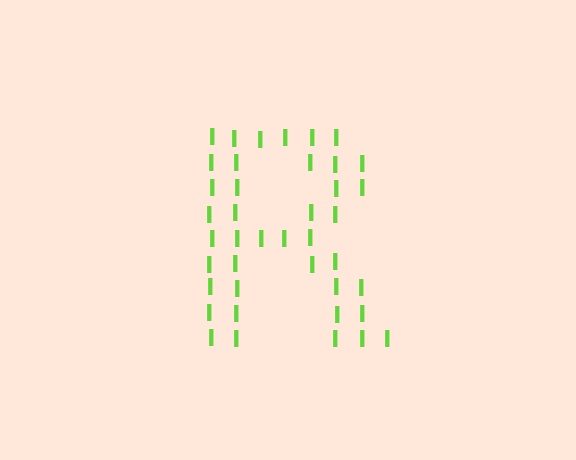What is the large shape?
The large shape is the letter R.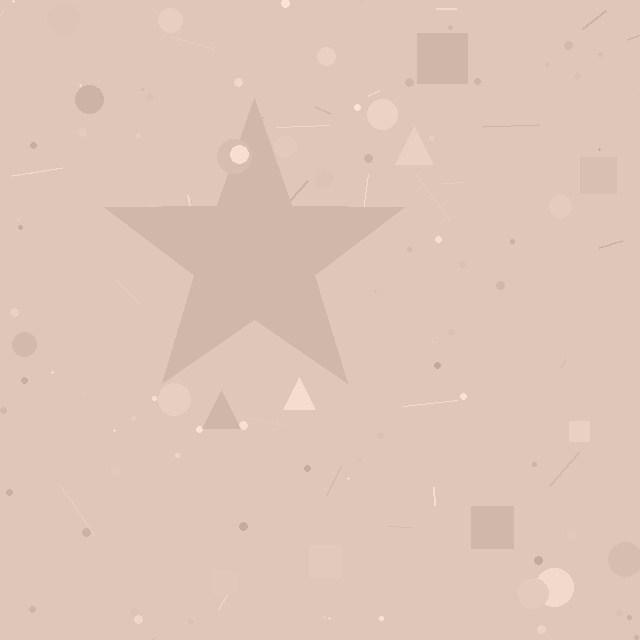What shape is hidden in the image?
A star is hidden in the image.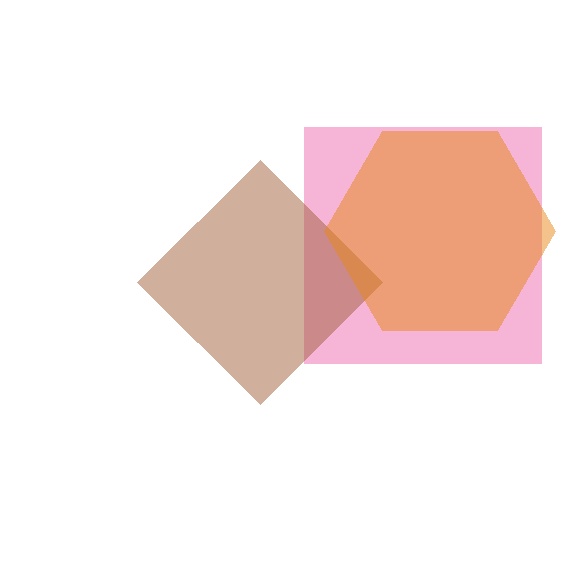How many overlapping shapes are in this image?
There are 3 overlapping shapes in the image.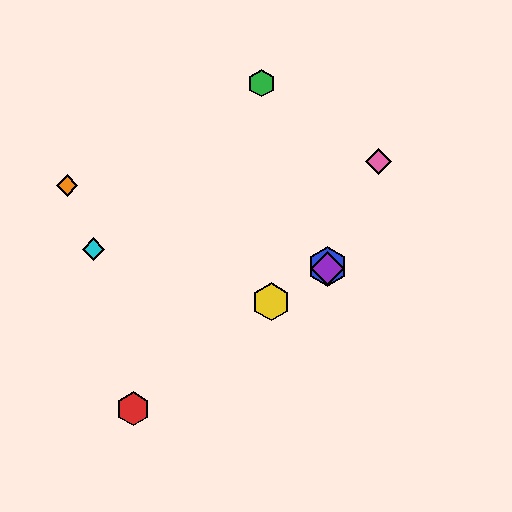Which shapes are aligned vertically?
The blue hexagon, the purple diamond are aligned vertically.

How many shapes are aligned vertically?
2 shapes (the blue hexagon, the purple diamond) are aligned vertically.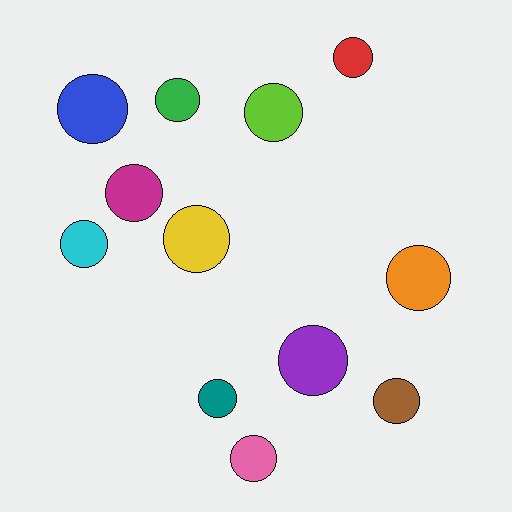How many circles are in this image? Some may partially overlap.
There are 12 circles.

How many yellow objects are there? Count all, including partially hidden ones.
There is 1 yellow object.